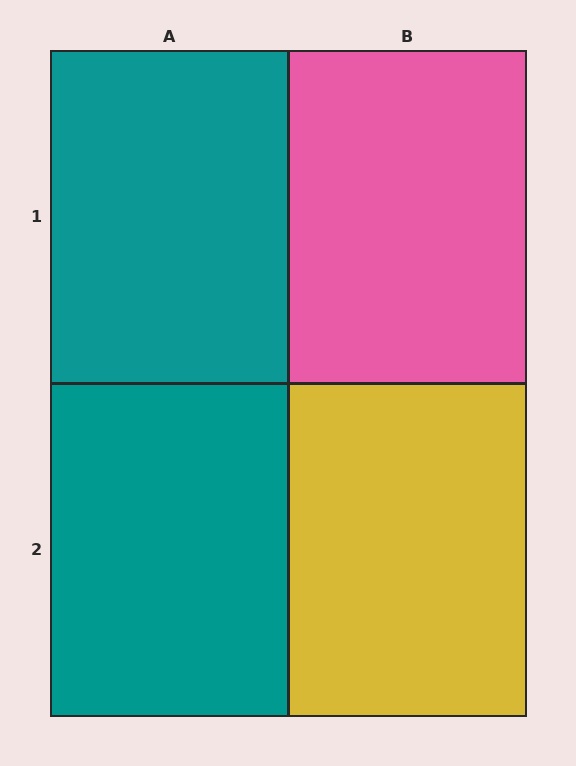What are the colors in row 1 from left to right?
Teal, pink.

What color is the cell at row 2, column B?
Yellow.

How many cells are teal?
2 cells are teal.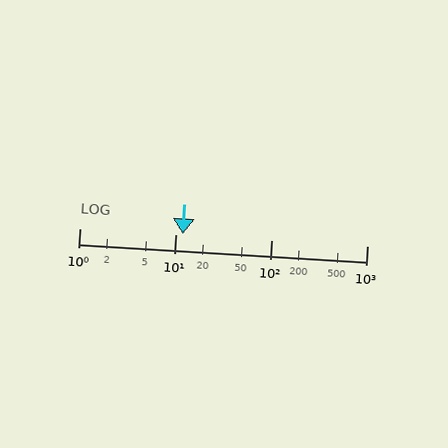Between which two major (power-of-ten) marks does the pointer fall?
The pointer is between 10 and 100.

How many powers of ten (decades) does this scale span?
The scale spans 3 decades, from 1 to 1000.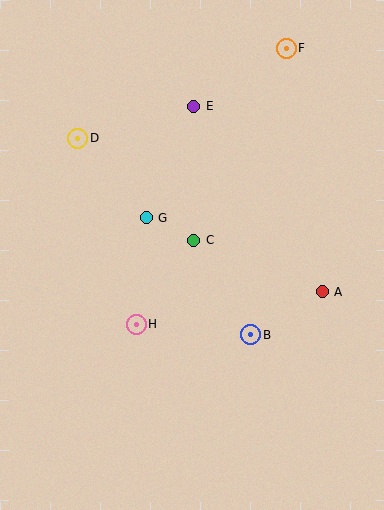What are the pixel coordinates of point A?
Point A is at (322, 292).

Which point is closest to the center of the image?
Point C at (194, 240) is closest to the center.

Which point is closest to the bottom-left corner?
Point H is closest to the bottom-left corner.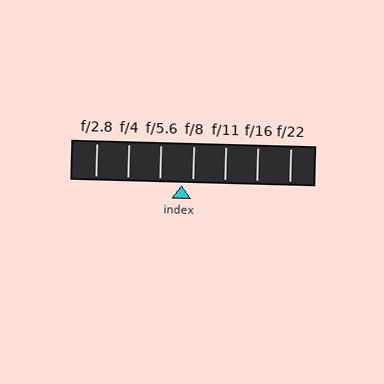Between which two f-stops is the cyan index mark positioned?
The index mark is between f/5.6 and f/8.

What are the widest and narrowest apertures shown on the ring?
The widest aperture shown is f/2.8 and the narrowest is f/22.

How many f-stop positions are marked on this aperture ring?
There are 7 f-stop positions marked.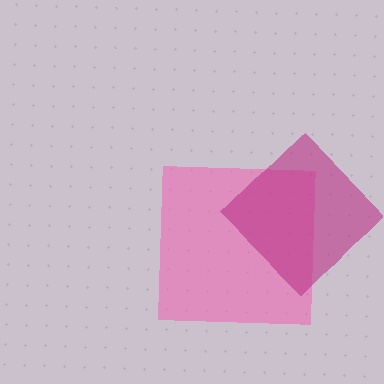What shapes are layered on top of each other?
The layered shapes are: a pink square, a magenta diamond.